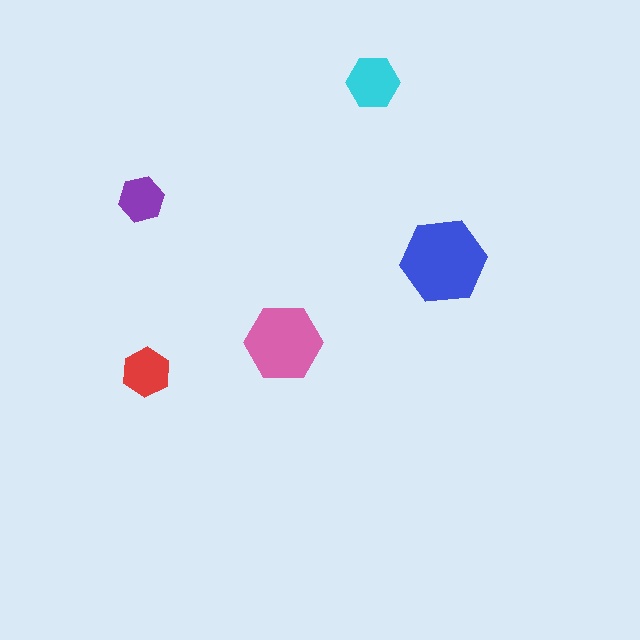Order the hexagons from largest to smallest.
the blue one, the pink one, the cyan one, the red one, the purple one.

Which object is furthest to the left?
The purple hexagon is leftmost.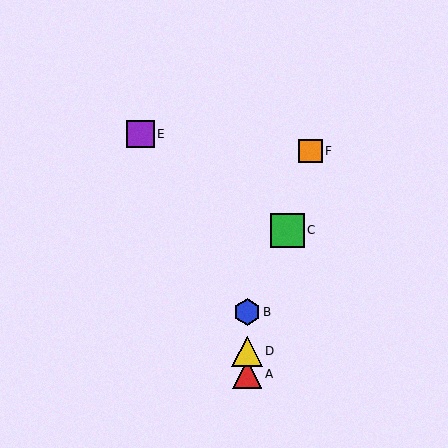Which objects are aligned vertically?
Objects A, B, D are aligned vertically.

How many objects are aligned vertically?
3 objects (A, B, D) are aligned vertically.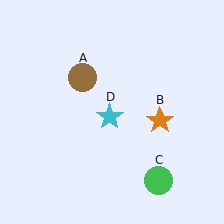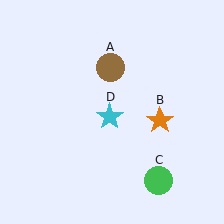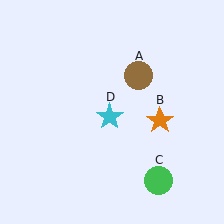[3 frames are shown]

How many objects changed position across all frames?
1 object changed position: brown circle (object A).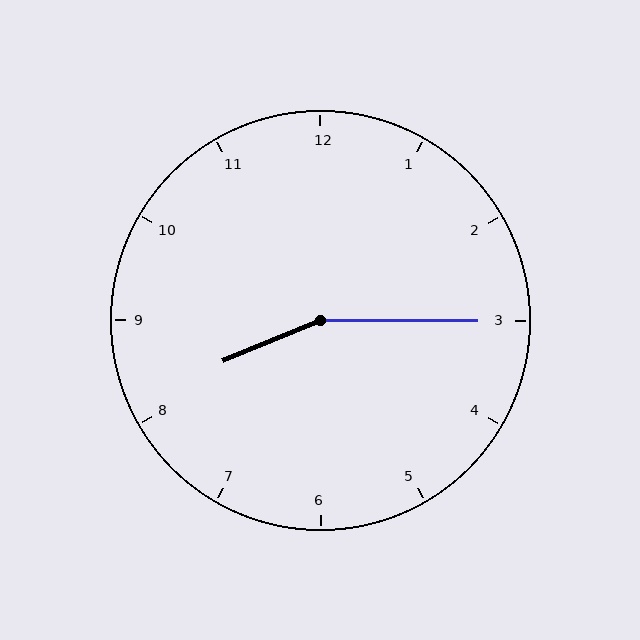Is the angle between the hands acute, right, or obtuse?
It is obtuse.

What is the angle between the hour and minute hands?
Approximately 158 degrees.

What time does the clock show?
8:15.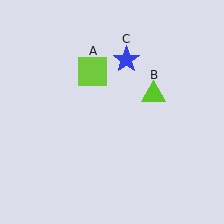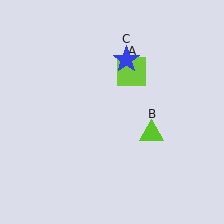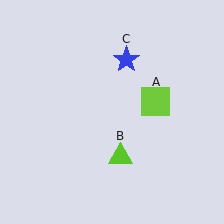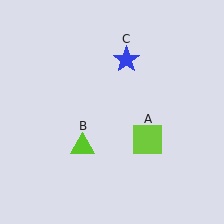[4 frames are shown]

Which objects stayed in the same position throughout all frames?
Blue star (object C) remained stationary.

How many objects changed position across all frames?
2 objects changed position: lime square (object A), lime triangle (object B).